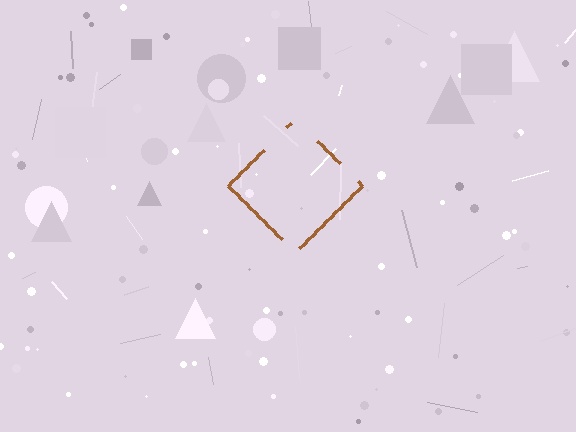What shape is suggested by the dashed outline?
The dashed outline suggests a diamond.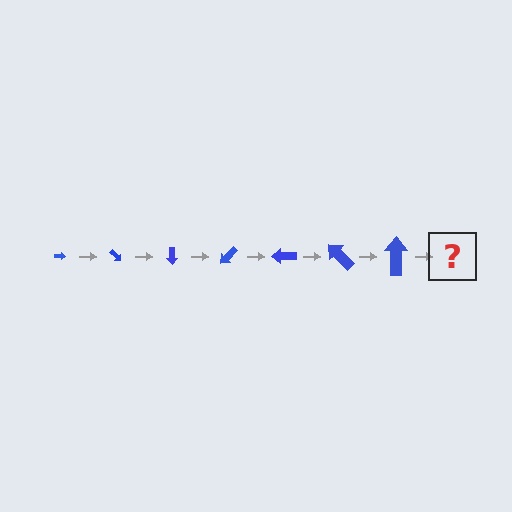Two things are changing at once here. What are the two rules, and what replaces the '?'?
The two rules are that the arrow grows larger each step and it rotates 45 degrees each step. The '?' should be an arrow, larger than the previous one and rotated 315 degrees from the start.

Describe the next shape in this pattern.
It should be an arrow, larger than the previous one and rotated 315 degrees from the start.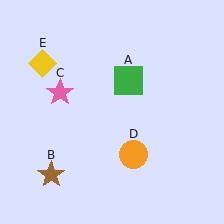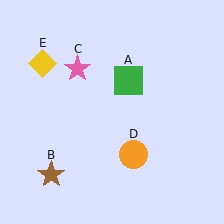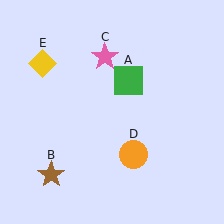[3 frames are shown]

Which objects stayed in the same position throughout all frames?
Green square (object A) and brown star (object B) and orange circle (object D) and yellow diamond (object E) remained stationary.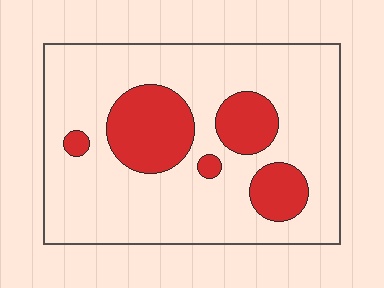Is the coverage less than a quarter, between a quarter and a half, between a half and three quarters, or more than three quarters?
Less than a quarter.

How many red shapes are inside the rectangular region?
5.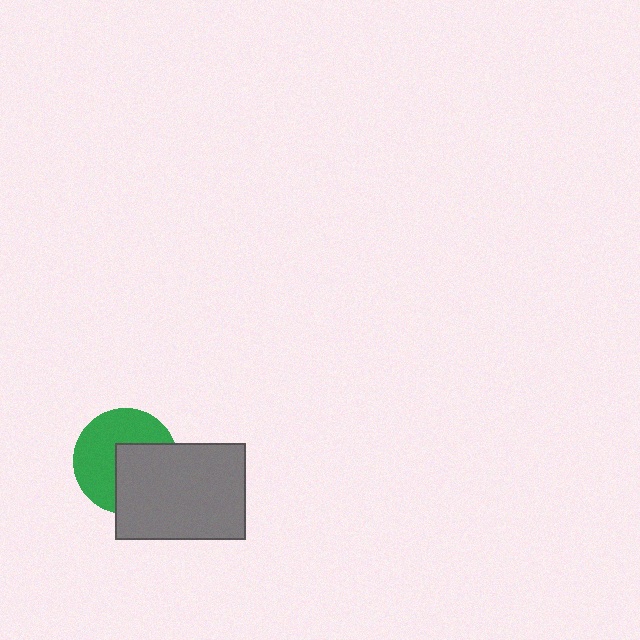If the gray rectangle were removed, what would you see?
You would see the complete green circle.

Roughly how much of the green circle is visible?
About half of it is visible (roughly 57%).